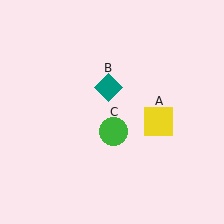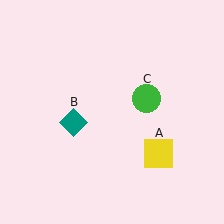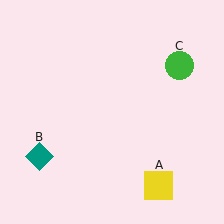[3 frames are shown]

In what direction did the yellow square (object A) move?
The yellow square (object A) moved down.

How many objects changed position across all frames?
3 objects changed position: yellow square (object A), teal diamond (object B), green circle (object C).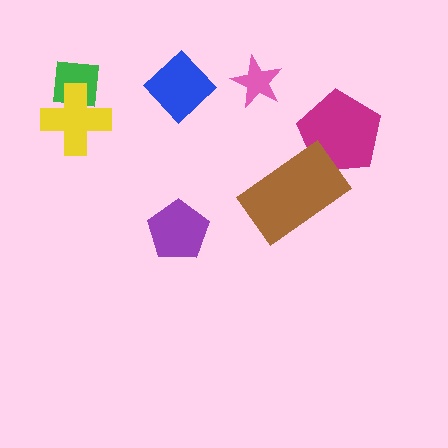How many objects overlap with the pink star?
0 objects overlap with the pink star.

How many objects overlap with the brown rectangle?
1 object overlaps with the brown rectangle.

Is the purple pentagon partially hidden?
No, no other shape covers it.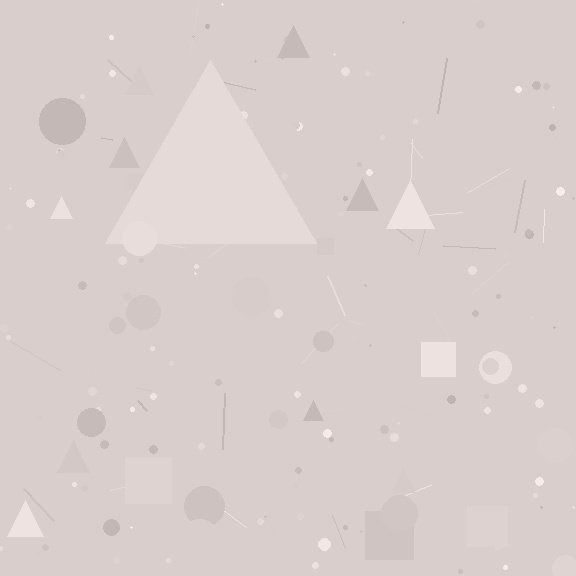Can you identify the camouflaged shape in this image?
The camouflaged shape is a triangle.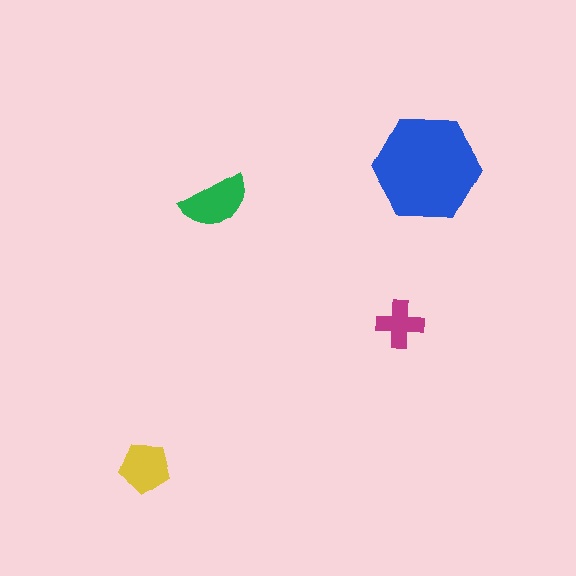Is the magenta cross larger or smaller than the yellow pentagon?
Smaller.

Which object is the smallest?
The magenta cross.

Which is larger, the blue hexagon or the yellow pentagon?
The blue hexagon.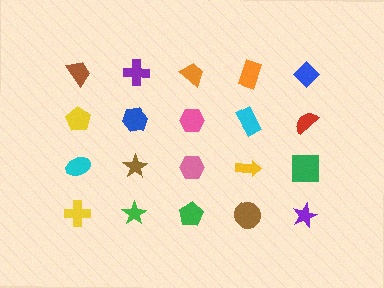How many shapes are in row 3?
5 shapes.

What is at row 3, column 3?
A pink hexagon.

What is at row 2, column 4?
A cyan rectangle.